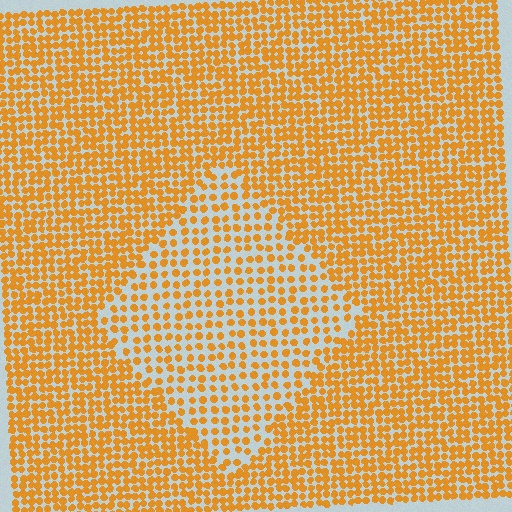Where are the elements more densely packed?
The elements are more densely packed outside the diamond boundary.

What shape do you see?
I see a diamond.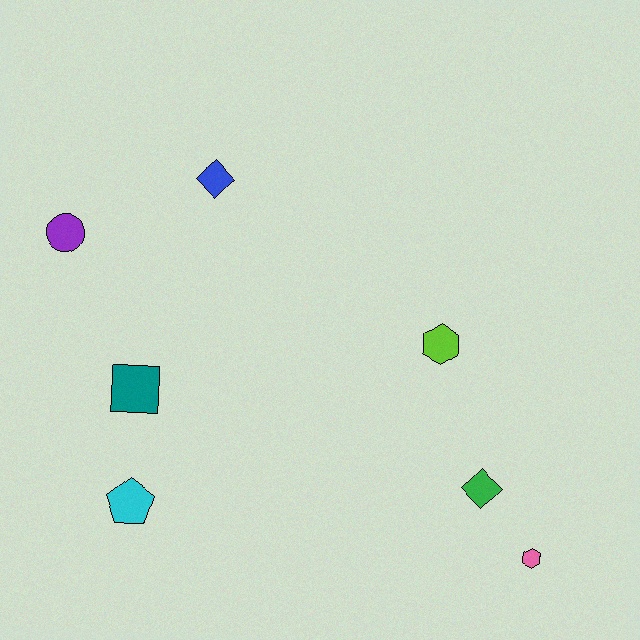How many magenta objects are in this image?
There are no magenta objects.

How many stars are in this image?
There are no stars.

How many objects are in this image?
There are 7 objects.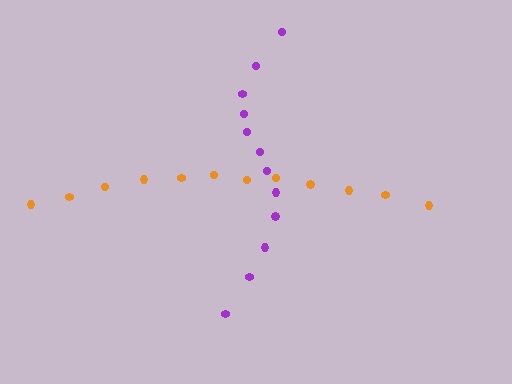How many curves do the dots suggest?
There are 2 distinct paths.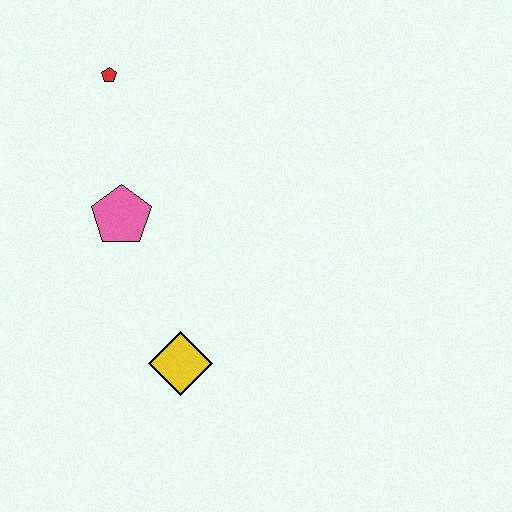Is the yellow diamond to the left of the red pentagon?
No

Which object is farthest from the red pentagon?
The yellow diamond is farthest from the red pentagon.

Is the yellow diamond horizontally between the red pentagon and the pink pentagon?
No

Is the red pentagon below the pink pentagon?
No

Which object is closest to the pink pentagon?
The red pentagon is closest to the pink pentagon.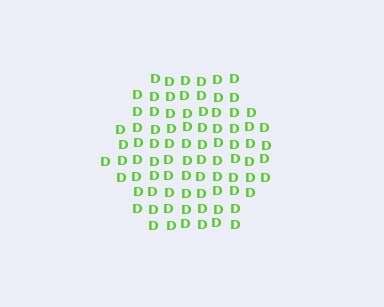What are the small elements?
The small elements are letter D's.